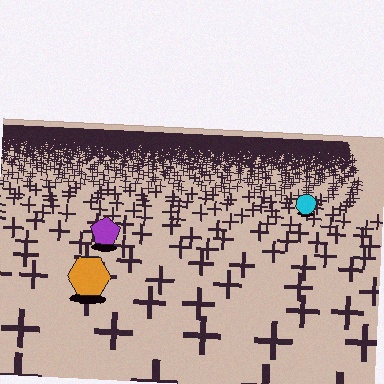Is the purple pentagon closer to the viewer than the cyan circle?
Yes. The purple pentagon is closer — you can tell from the texture gradient: the ground texture is coarser near it.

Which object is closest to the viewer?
The orange hexagon is closest. The texture marks near it are larger and more spread out.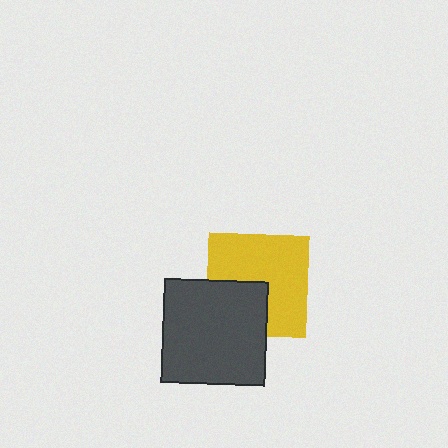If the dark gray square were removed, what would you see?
You would see the complete yellow square.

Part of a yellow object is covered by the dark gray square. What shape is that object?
It is a square.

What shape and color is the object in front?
The object in front is a dark gray square.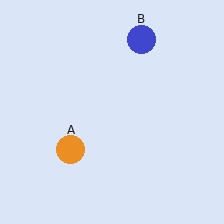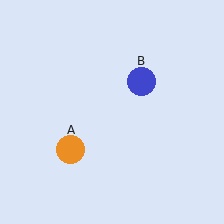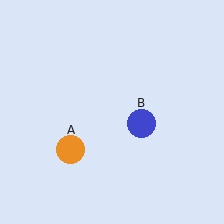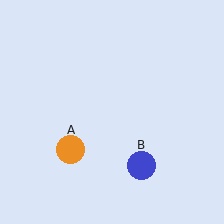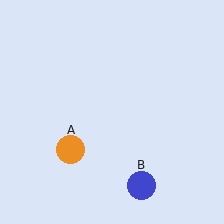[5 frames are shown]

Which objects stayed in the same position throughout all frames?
Orange circle (object A) remained stationary.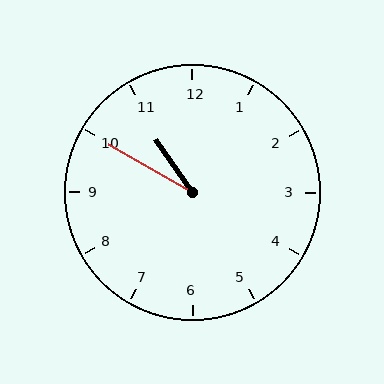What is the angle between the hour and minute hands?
Approximately 25 degrees.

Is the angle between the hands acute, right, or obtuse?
It is acute.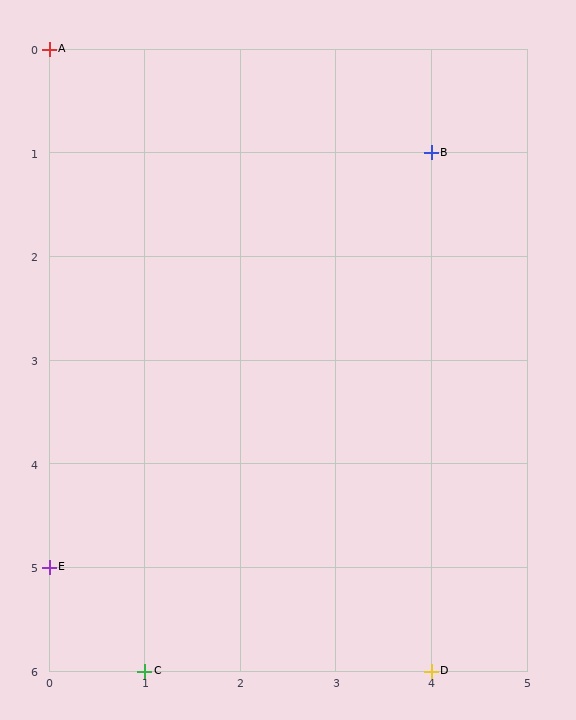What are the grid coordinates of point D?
Point D is at grid coordinates (4, 6).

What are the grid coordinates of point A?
Point A is at grid coordinates (0, 0).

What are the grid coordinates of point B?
Point B is at grid coordinates (4, 1).